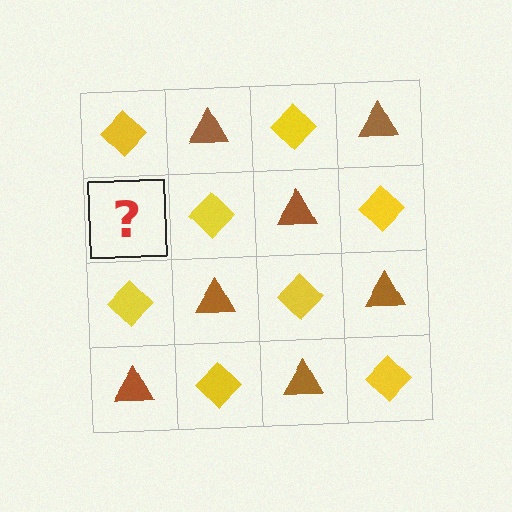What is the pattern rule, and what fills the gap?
The rule is that it alternates yellow diamond and brown triangle in a checkerboard pattern. The gap should be filled with a brown triangle.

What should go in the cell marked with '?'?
The missing cell should contain a brown triangle.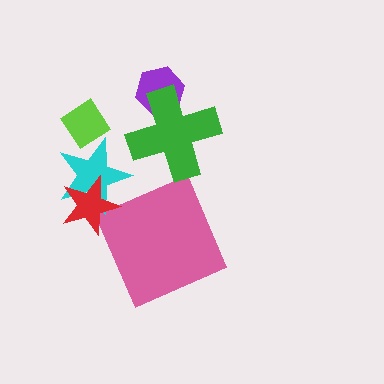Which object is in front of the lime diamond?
The cyan star is in front of the lime diamond.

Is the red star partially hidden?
No, no other shape covers it.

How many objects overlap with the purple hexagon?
1 object overlaps with the purple hexagon.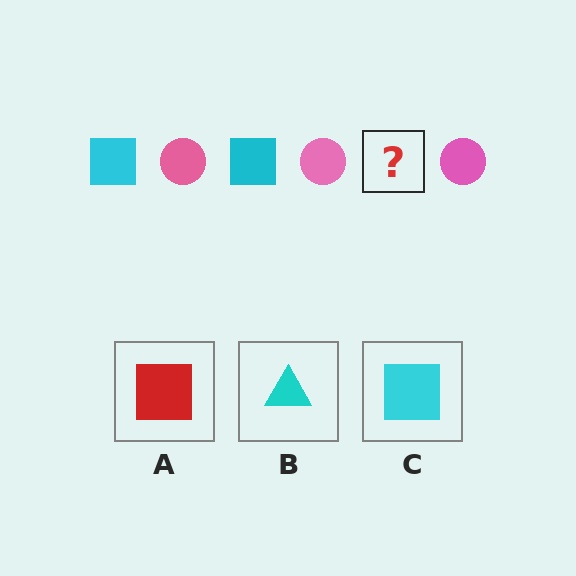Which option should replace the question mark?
Option C.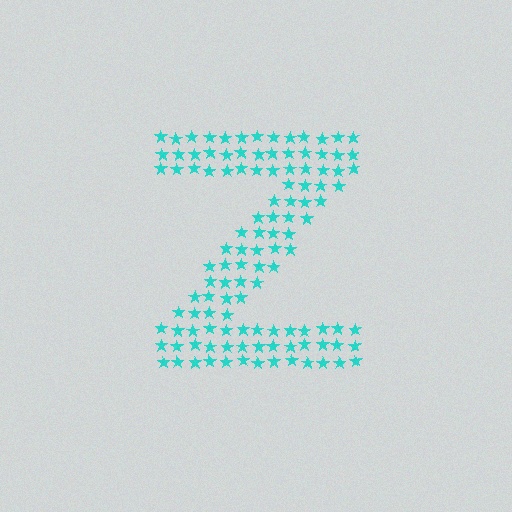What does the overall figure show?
The overall figure shows the letter Z.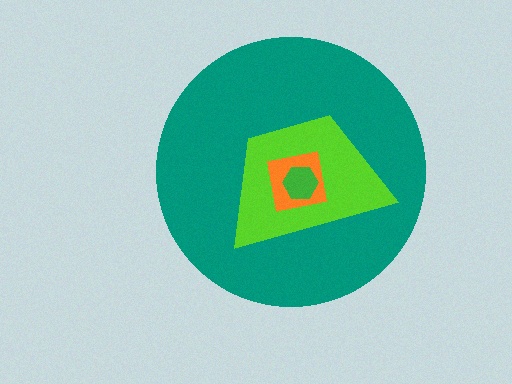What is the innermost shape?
The green hexagon.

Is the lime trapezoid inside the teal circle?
Yes.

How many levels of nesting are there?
4.